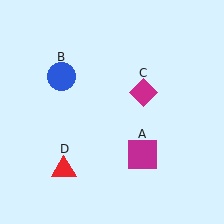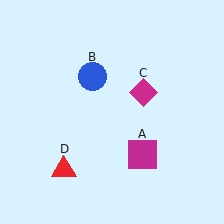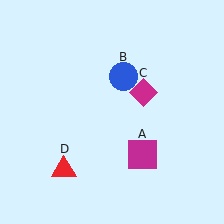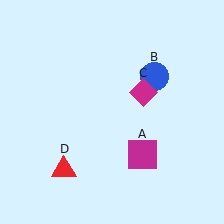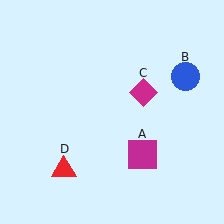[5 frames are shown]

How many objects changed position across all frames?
1 object changed position: blue circle (object B).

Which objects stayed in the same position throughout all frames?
Magenta square (object A) and magenta diamond (object C) and red triangle (object D) remained stationary.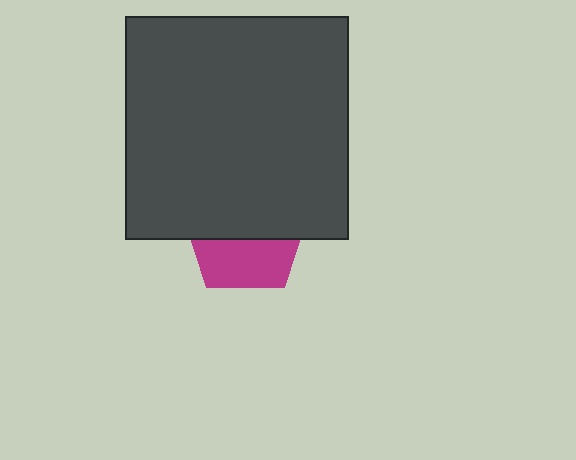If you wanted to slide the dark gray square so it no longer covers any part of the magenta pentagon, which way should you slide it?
Slide it up — that is the most direct way to separate the two shapes.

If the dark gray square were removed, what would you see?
You would see the complete magenta pentagon.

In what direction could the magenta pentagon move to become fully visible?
The magenta pentagon could move down. That would shift it out from behind the dark gray square entirely.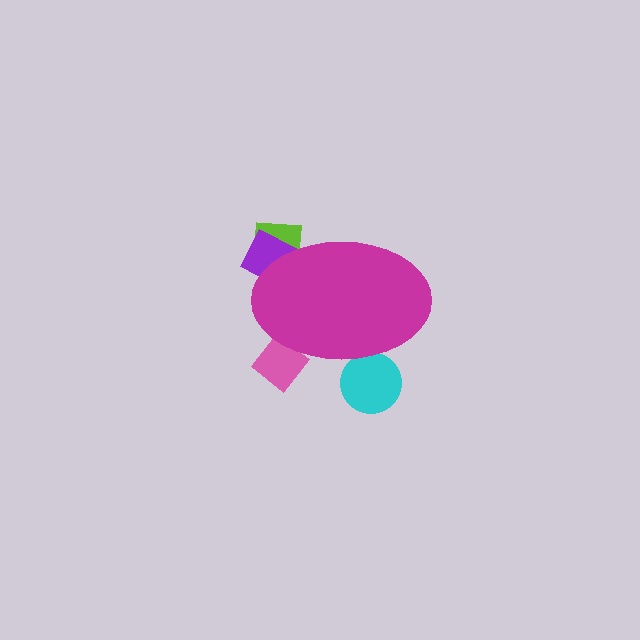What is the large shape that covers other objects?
A magenta ellipse.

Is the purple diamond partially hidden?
Yes, the purple diamond is partially hidden behind the magenta ellipse.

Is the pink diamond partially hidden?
Yes, the pink diamond is partially hidden behind the magenta ellipse.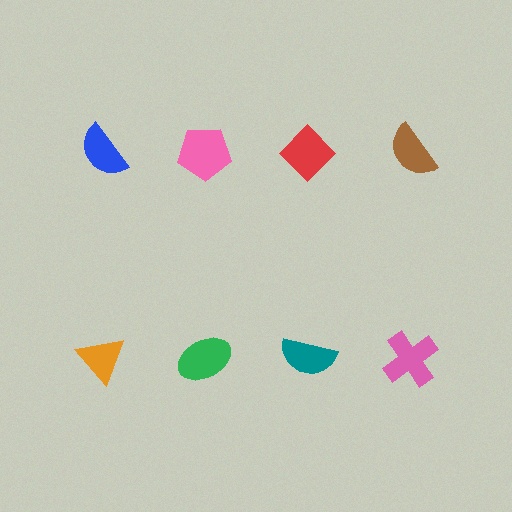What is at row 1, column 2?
A pink pentagon.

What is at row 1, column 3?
A red diamond.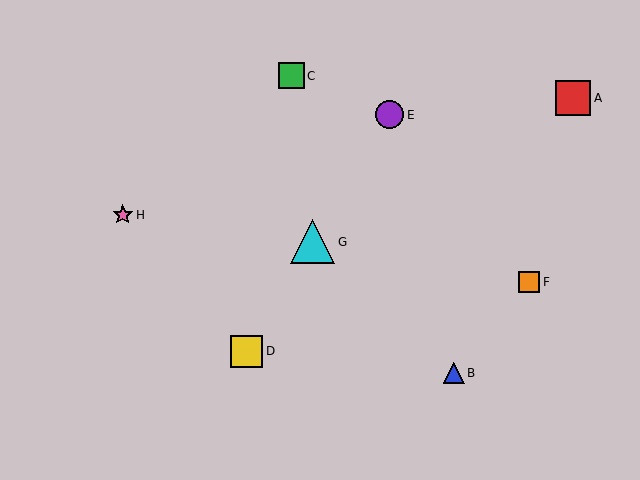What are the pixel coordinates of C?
Object C is at (291, 76).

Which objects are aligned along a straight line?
Objects D, E, G are aligned along a straight line.